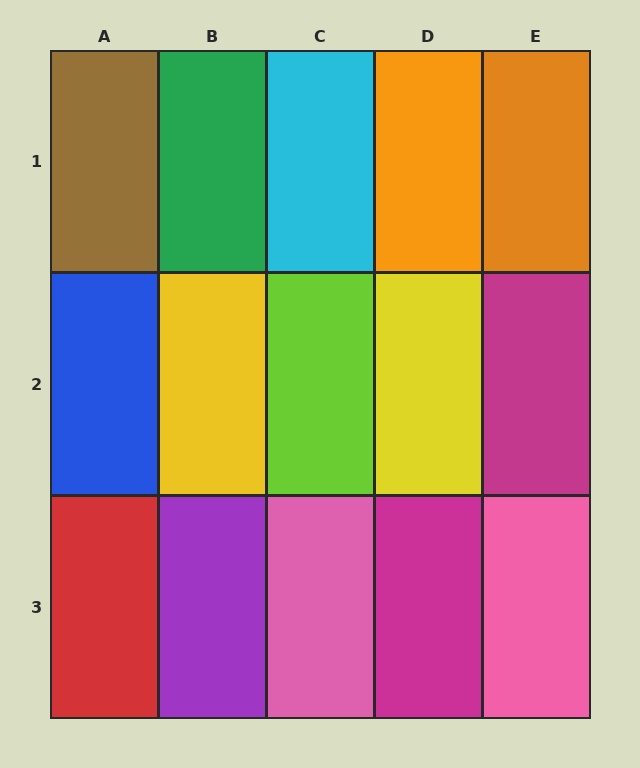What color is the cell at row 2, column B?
Yellow.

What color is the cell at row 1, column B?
Green.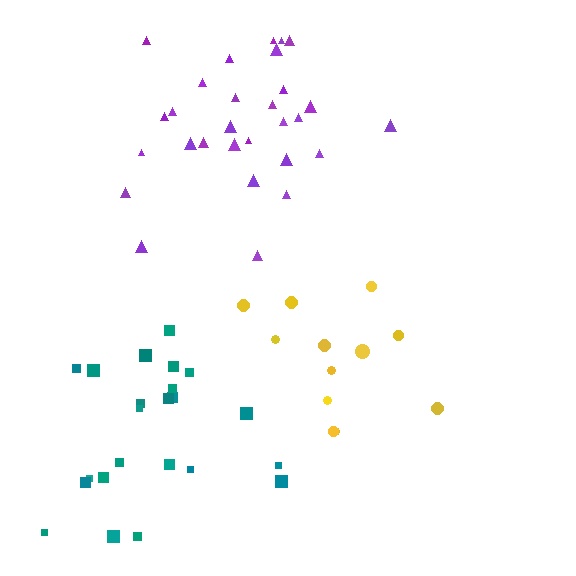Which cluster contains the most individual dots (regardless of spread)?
Purple (29).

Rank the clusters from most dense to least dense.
purple, yellow, teal.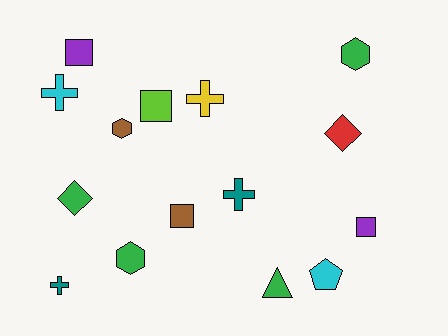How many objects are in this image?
There are 15 objects.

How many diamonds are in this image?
There are 2 diamonds.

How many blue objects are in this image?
There are no blue objects.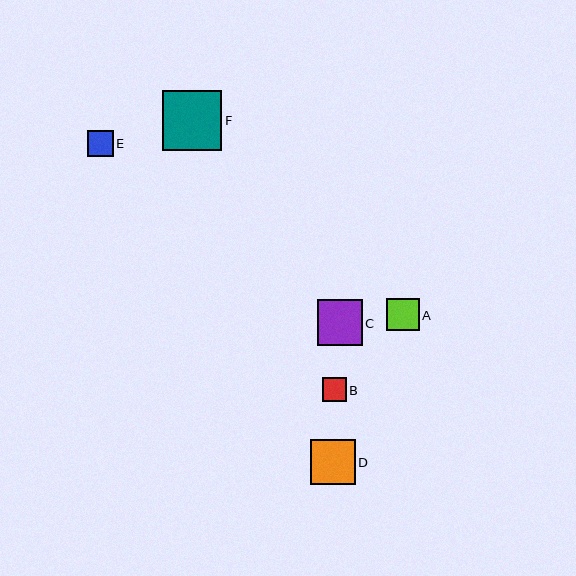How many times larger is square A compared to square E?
Square A is approximately 1.2 times the size of square E.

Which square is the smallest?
Square B is the smallest with a size of approximately 24 pixels.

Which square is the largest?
Square F is the largest with a size of approximately 59 pixels.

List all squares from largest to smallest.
From largest to smallest: F, C, D, A, E, B.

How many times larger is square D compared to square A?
Square D is approximately 1.4 times the size of square A.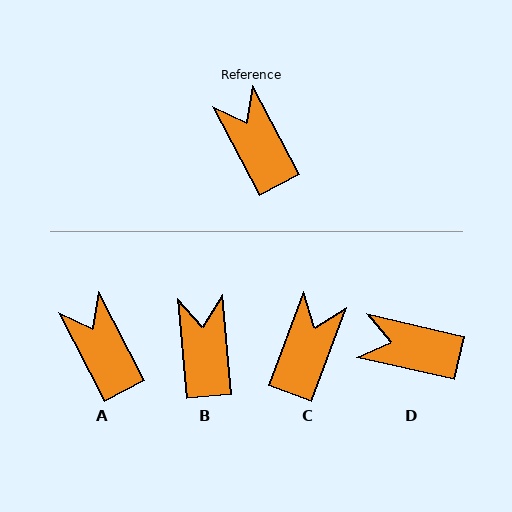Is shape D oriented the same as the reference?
No, it is off by about 49 degrees.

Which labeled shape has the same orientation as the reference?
A.